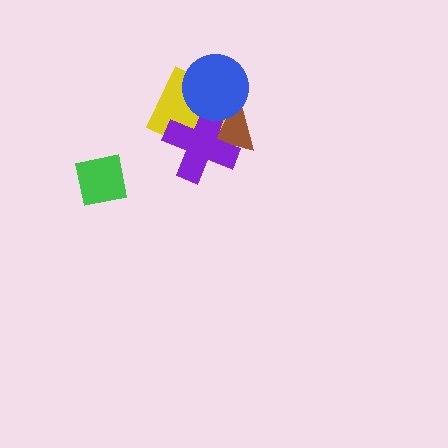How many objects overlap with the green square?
0 objects overlap with the green square.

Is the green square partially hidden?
No, no other shape covers it.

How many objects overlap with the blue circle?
3 objects overlap with the blue circle.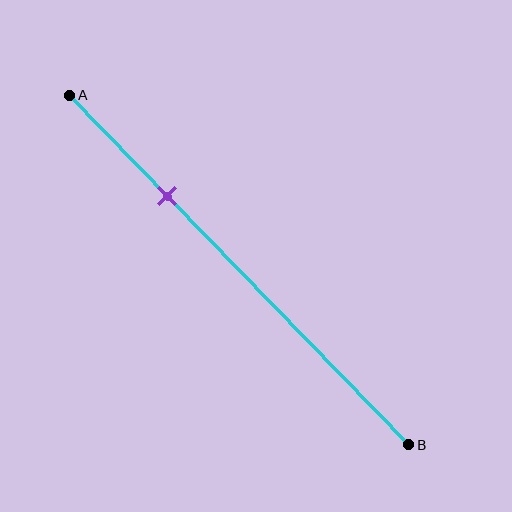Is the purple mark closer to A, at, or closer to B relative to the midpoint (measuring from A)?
The purple mark is closer to point A than the midpoint of segment AB.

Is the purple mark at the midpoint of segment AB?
No, the mark is at about 30% from A, not at the 50% midpoint.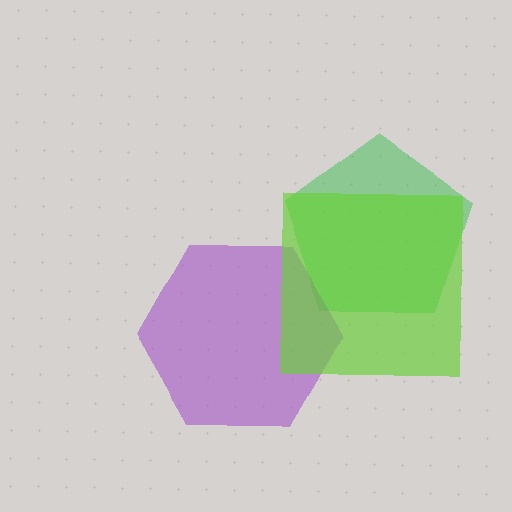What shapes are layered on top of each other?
The layered shapes are: a green pentagon, a purple hexagon, a lime square.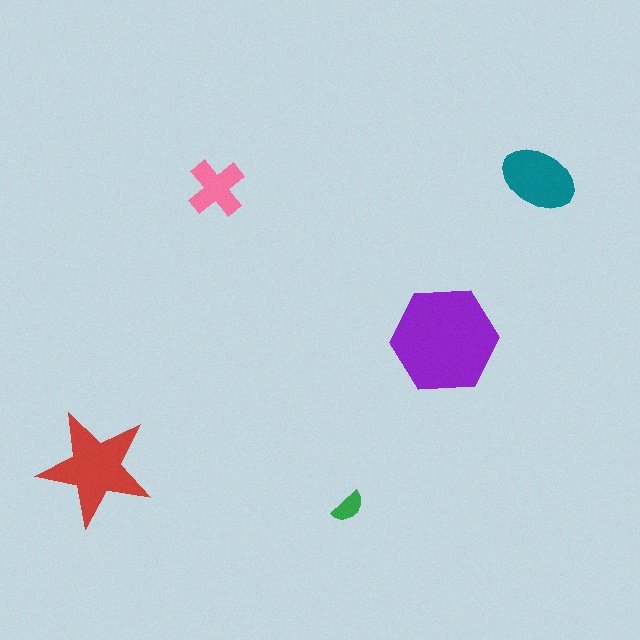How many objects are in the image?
There are 5 objects in the image.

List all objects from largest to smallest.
The purple hexagon, the red star, the teal ellipse, the pink cross, the green semicircle.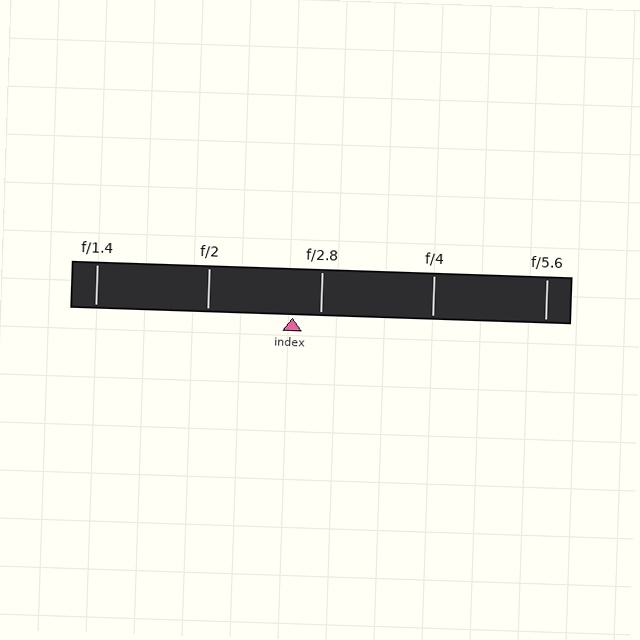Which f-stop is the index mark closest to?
The index mark is closest to f/2.8.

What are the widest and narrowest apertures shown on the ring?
The widest aperture shown is f/1.4 and the narrowest is f/5.6.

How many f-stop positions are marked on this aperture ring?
There are 5 f-stop positions marked.